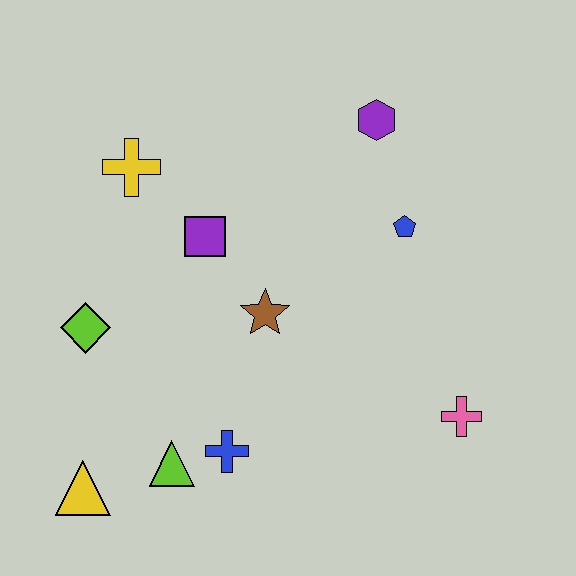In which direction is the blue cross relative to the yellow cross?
The blue cross is below the yellow cross.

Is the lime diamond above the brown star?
No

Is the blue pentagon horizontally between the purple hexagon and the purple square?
No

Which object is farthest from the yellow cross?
The pink cross is farthest from the yellow cross.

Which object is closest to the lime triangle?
The blue cross is closest to the lime triangle.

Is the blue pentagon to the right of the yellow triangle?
Yes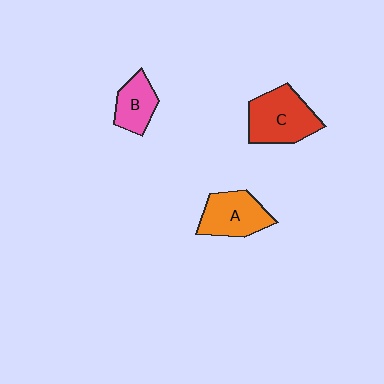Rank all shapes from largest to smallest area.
From largest to smallest: C (red), A (orange), B (pink).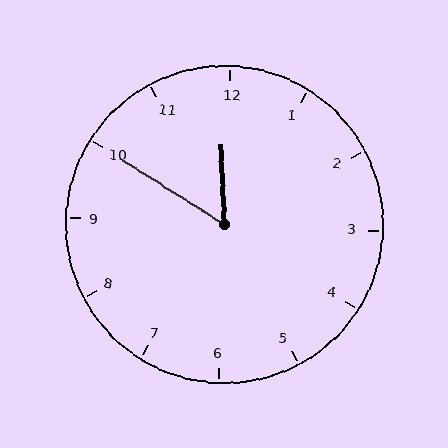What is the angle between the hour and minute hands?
Approximately 55 degrees.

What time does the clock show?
11:50.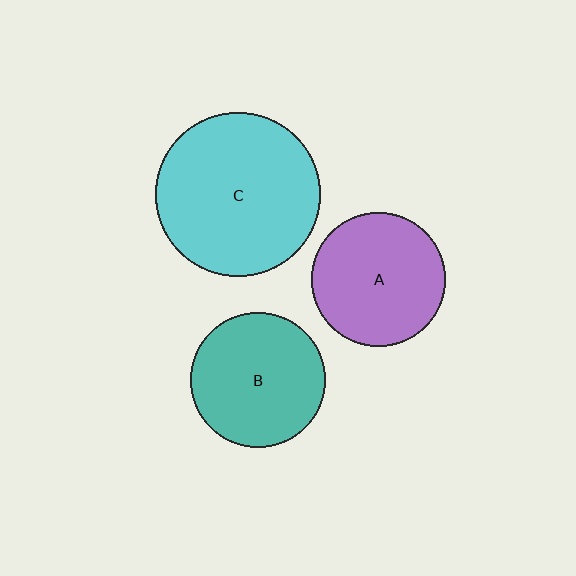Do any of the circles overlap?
No, none of the circles overlap.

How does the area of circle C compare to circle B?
Approximately 1.5 times.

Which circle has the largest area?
Circle C (cyan).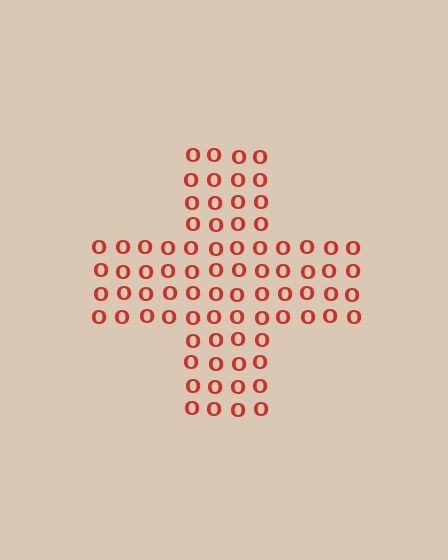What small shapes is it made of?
It is made of small letter O's.